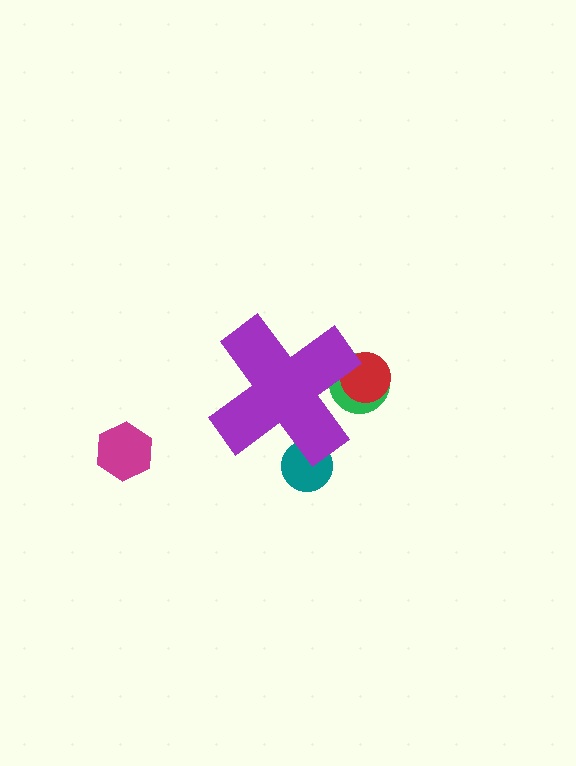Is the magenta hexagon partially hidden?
No, the magenta hexagon is fully visible.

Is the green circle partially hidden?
Yes, the green circle is partially hidden behind the purple cross.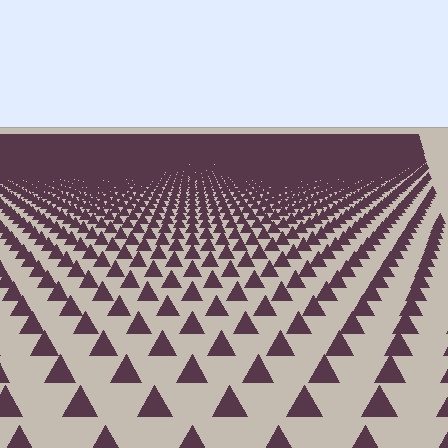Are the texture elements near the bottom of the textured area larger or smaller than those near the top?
Larger. Near the bottom, elements are closer to the viewer and appear at a bigger on-screen size.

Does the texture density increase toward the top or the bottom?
Density increases toward the top.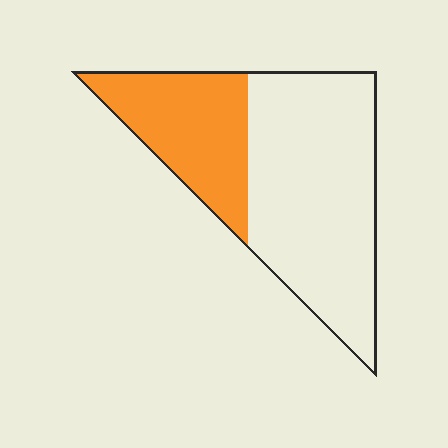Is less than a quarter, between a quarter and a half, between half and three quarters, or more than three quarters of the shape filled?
Between a quarter and a half.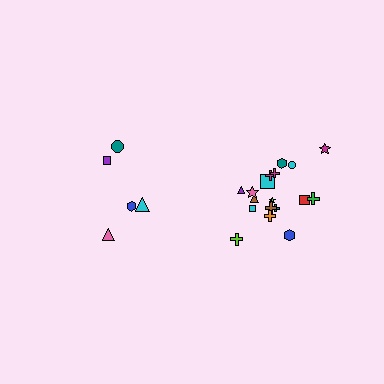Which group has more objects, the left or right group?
The right group.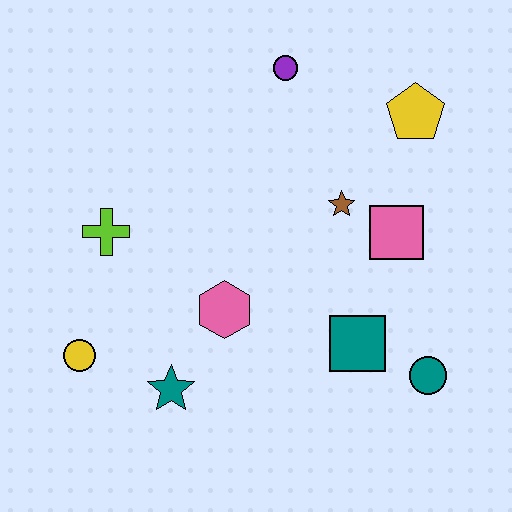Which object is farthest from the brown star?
The yellow circle is farthest from the brown star.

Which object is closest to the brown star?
The pink square is closest to the brown star.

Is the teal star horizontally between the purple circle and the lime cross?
Yes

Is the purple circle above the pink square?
Yes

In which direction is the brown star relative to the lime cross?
The brown star is to the right of the lime cross.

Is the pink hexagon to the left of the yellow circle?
No